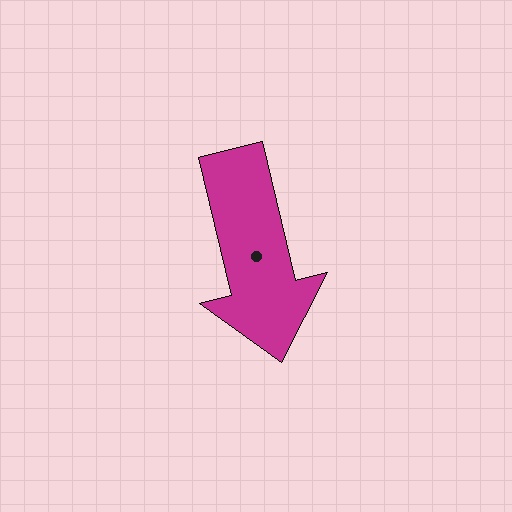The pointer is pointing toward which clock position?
Roughly 6 o'clock.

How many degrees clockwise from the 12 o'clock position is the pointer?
Approximately 166 degrees.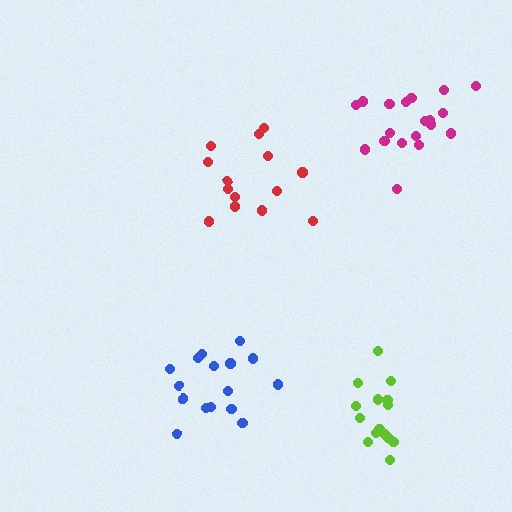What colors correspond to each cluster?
The clusters are colored: lime, magenta, blue, red.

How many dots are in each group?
Group 1: 15 dots, Group 2: 19 dots, Group 3: 16 dots, Group 4: 14 dots (64 total).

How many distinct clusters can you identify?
There are 4 distinct clusters.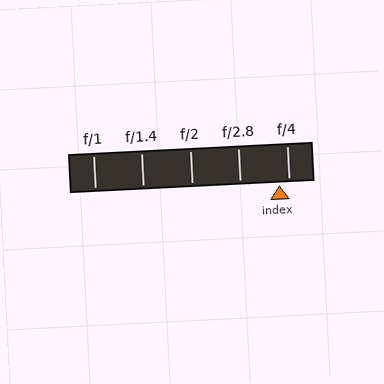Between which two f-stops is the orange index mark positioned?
The index mark is between f/2.8 and f/4.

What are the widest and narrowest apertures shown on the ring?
The widest aperture shown is f/1 and the narrowest is f/4.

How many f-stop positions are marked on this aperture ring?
There are 5 f-stop positions marked.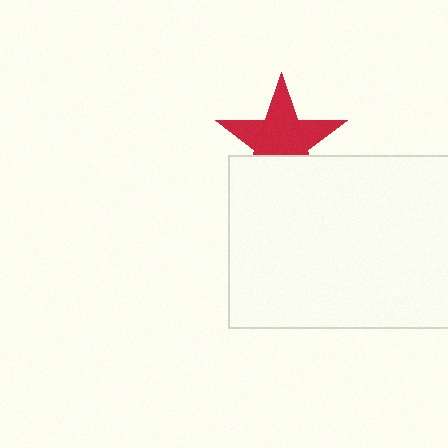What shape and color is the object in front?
The object in front is a white rectangle.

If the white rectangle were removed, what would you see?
You would see the complete red star.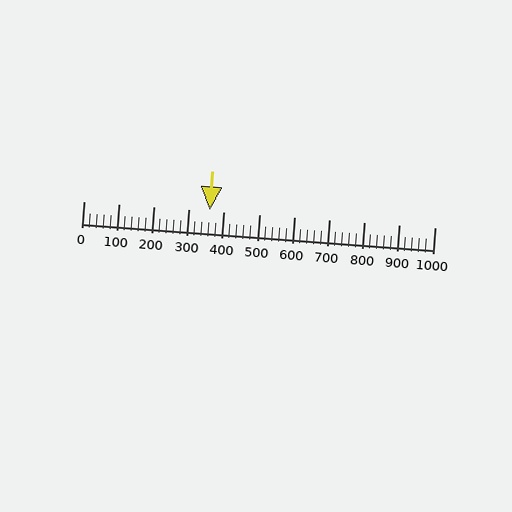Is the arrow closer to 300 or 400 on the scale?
The arrow is closer to 400.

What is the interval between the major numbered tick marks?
The major tick marks are spaced 100 units apart.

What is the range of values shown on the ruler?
The ruler shows values from 0 to 1000.